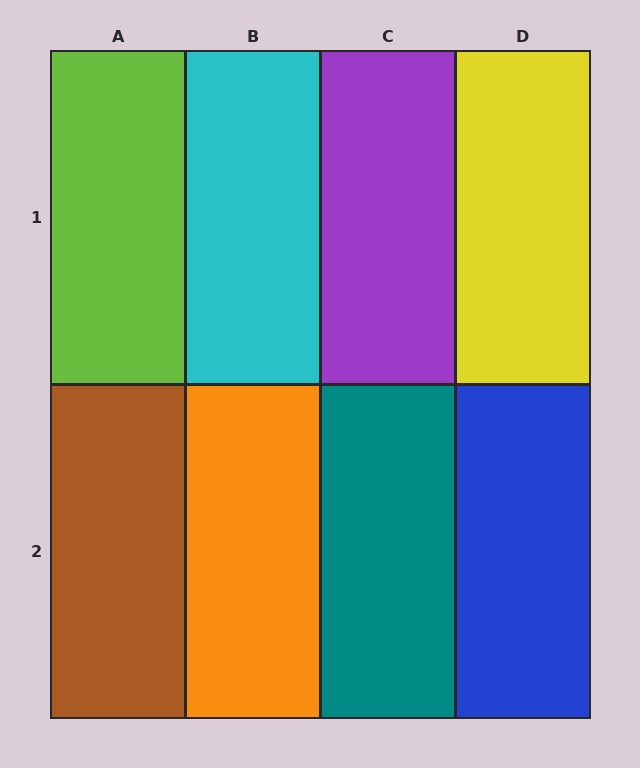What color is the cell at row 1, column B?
Cyan.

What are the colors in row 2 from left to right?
Brown, orange, teal, blue.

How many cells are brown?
1 cell is brown.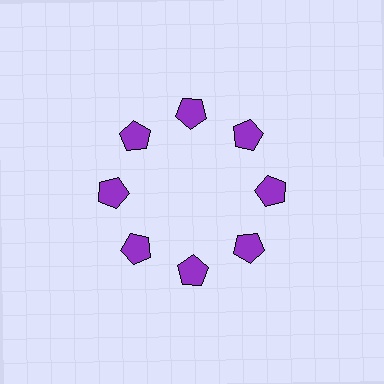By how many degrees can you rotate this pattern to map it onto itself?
The pattern maps onto itself every 45 degrees of rotation.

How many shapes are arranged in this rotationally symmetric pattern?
There are 8 shapes, arranged in 8 groups of 1.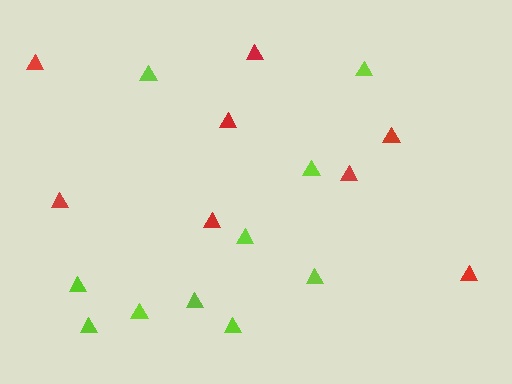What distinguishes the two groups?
There are 2 groups: one group of red triangles (8) and one group of lime triangles (10).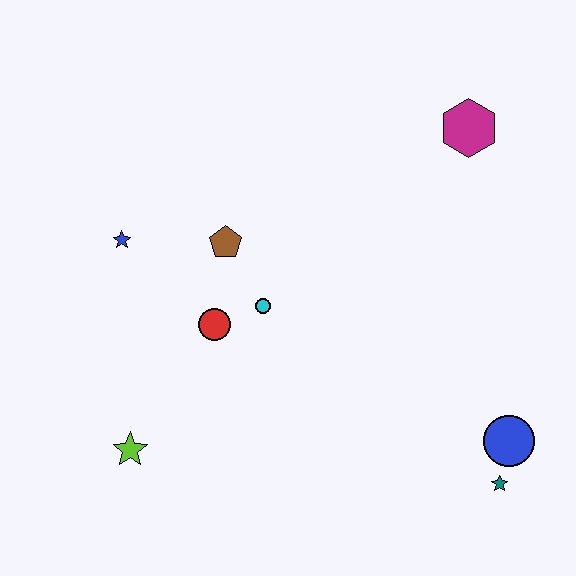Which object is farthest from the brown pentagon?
The teal star is farthest from the brown pentagon.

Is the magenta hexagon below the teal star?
No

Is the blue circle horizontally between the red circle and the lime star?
No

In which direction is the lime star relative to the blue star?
The lime star is below the blue star.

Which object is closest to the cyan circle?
The red circle is closest to the cyan circle.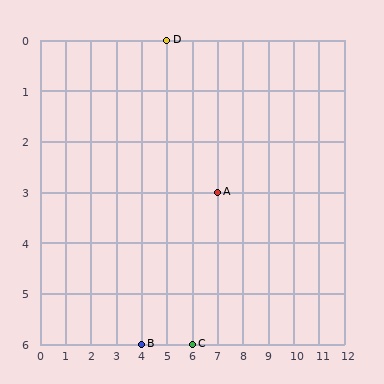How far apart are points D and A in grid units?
Points D and A are 2 columns and 3 rows apart (about 3.6 grid units diagonally).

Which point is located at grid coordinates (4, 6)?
Point B is at (4, 6).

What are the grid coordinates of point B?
Point B is at grid coordinates (4, 6).